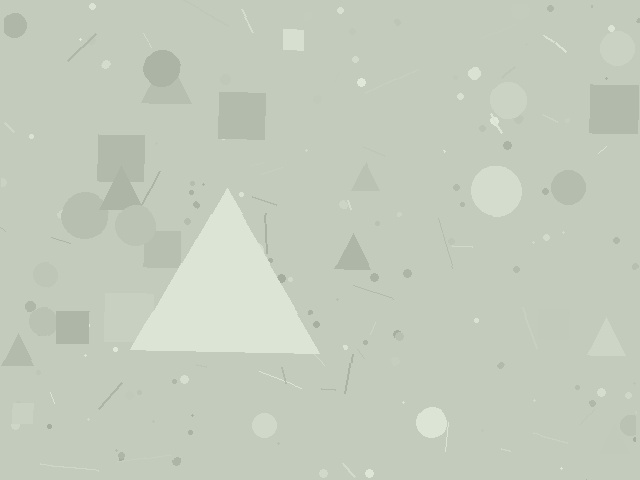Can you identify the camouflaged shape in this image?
The camouflaged shape is a triangle.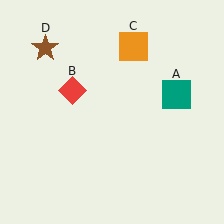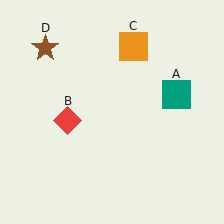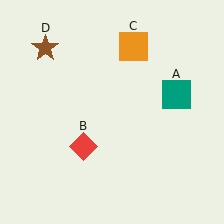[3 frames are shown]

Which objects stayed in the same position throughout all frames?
Teal square (object A) and orange square (object C) and brown star (object D) remained stationary.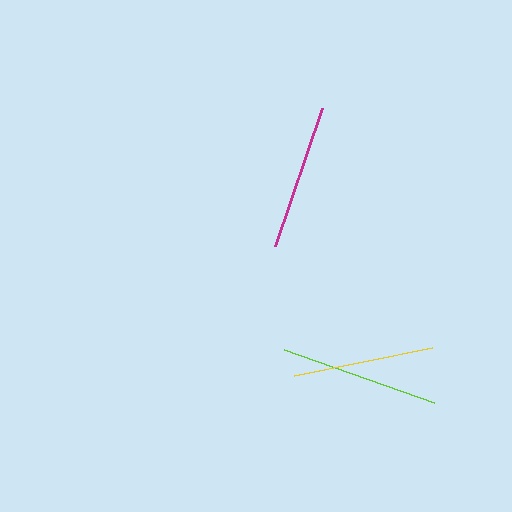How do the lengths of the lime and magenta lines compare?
The lime and magenta lines are approximately the same length.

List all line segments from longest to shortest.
From longest to shortest: lime, magenta, yellow.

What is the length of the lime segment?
The lime segment is approximately 159 pixels long.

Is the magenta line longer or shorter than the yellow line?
The magenta line is longer than the yellow line.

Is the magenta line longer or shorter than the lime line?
The lime line is longer than the magenta line.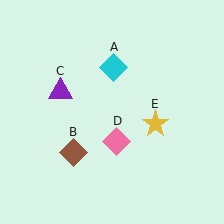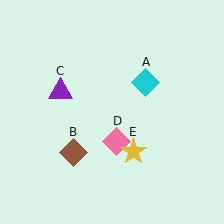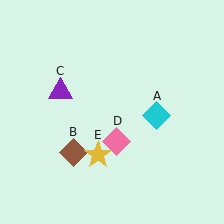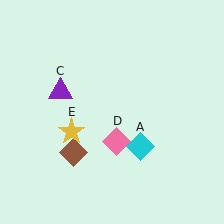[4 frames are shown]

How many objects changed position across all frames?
2 objects changed position: cyan diamond (object A), yellow star (object E).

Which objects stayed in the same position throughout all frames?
Brown diamond (object B) and purple triangle (object C) and pink diamond (object D) remained stationary.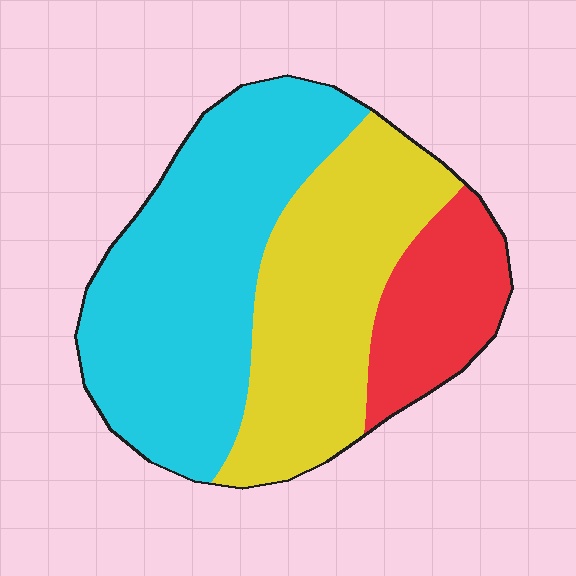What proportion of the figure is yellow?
Yellow covers 36% of the figure.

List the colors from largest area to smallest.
From largest to smallest: cyan, yellow, red.